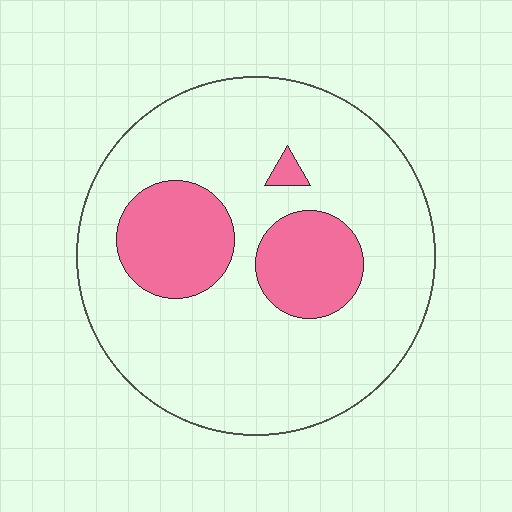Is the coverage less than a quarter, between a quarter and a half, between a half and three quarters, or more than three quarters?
Less than a quarter.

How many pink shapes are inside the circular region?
3.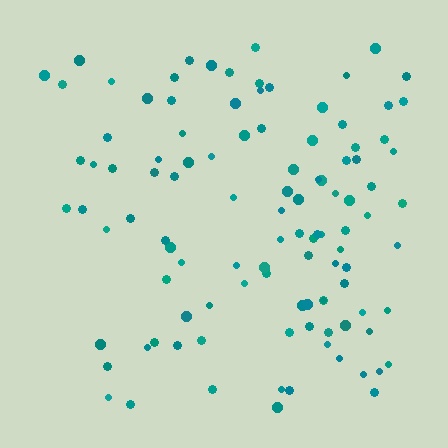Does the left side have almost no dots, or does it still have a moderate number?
Still a moderate number, just noticeably fewer than the right.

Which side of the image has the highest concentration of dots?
The right.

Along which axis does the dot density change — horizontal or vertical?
Horizontal.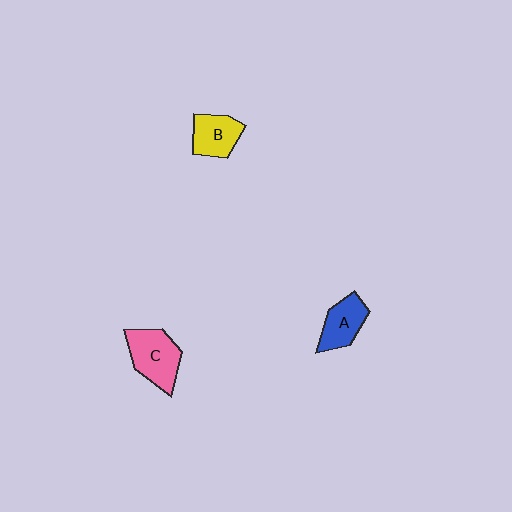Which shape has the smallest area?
Shape B (yellow).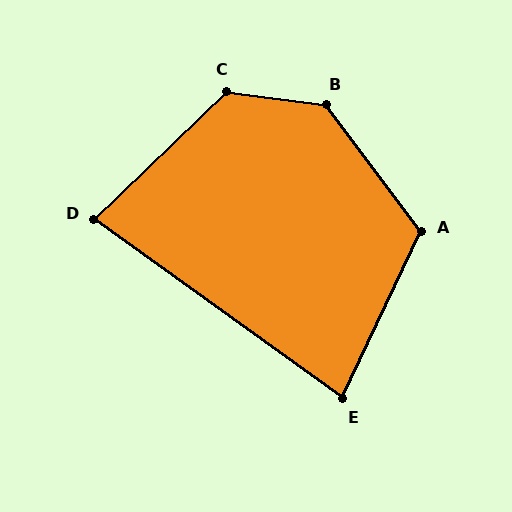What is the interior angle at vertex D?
Approximately 80 degrees (acute).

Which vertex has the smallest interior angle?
E, at approximately 79 degrees.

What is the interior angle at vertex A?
Approximately 118 degrees (obtuse).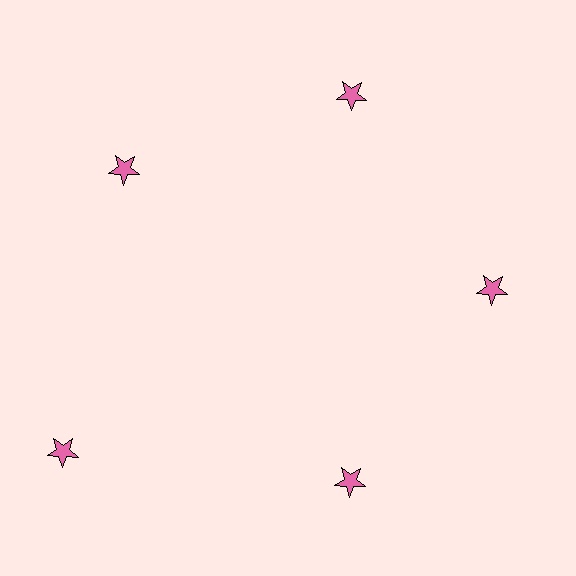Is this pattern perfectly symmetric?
No. The 5 pink stars are arranged in a ring, but one element near the 8 o'clock position is pushed outward from the center, breaking the 5-fold rotational symmetry.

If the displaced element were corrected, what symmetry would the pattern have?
It would have 5-fold rotational symmetry — the pattern would map onto itself every 72 degrees.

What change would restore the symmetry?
The symmetry would be restored by moving it inward, back onto the ring so that all 5 stars sit at equal angles and equal distance from the center.